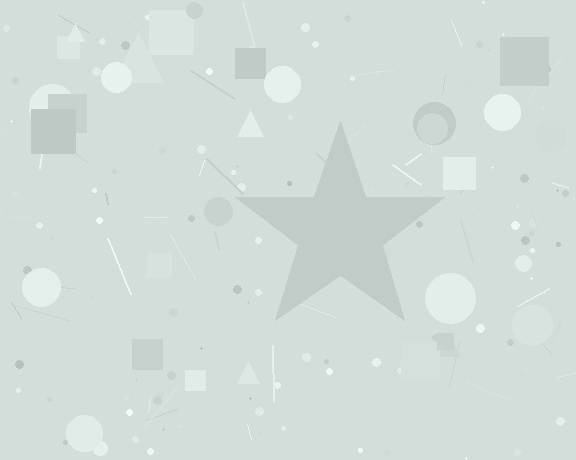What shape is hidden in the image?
A star is hidden in the image.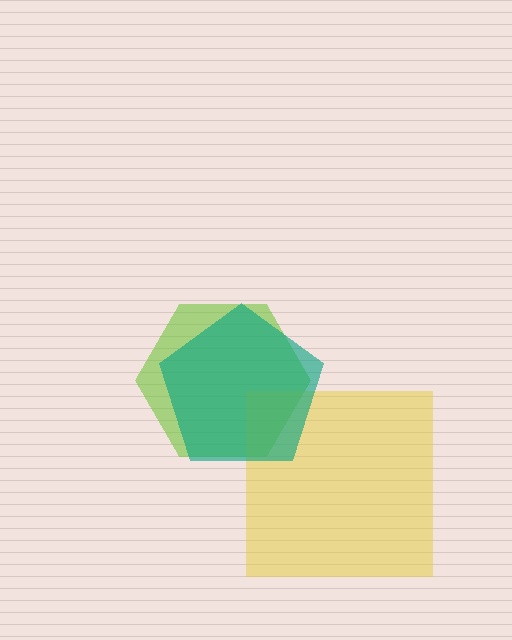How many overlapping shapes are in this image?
There are 3 overlapping shapes in the image.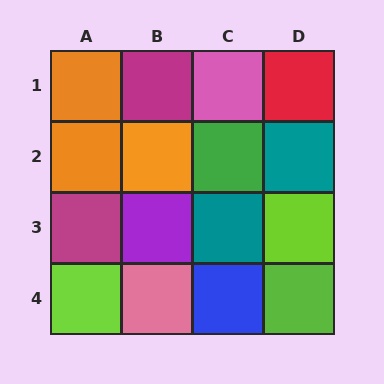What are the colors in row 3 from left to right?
Magenta, purple, teal, lime.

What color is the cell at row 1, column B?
Magenta.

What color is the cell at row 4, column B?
Pink.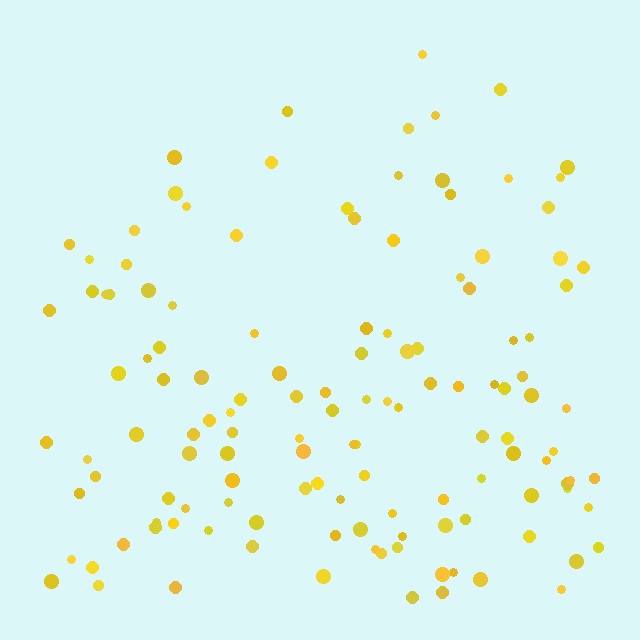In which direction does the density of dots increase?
From top to bottom, with the bottom side densest.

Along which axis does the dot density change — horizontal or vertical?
Vertical.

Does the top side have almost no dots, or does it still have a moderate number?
Still a moderate number, just noticeably fewer than the bottom.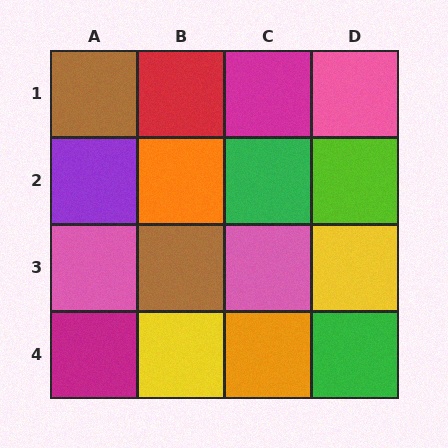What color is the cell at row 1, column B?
Red.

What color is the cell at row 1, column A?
Brown.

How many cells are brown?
2 cells are brown.